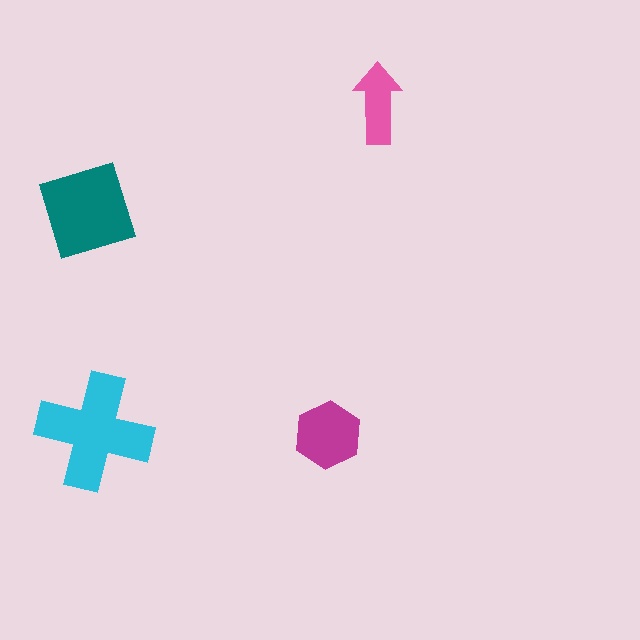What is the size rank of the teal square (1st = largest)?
2nd.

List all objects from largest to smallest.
The cyan cross, the teal square, the magenta hexagon, the pink arrow.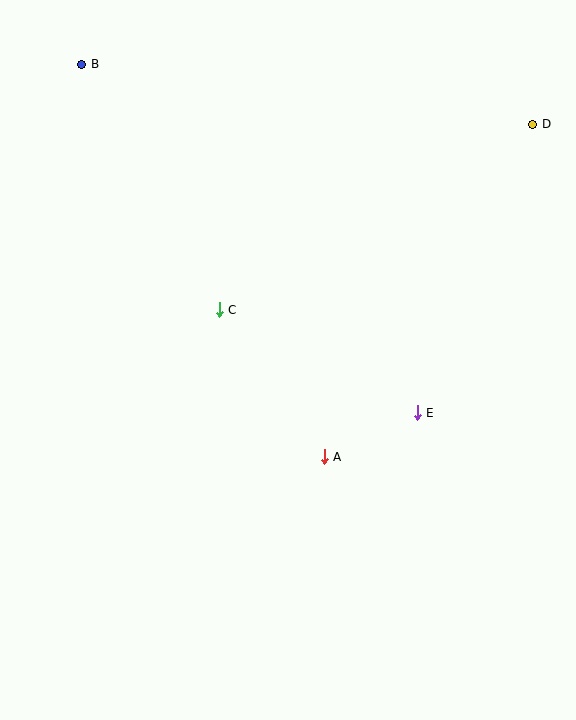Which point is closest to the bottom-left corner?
Point A is closest to the bottom-left corner.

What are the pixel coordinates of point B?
Point B is at (82, 64).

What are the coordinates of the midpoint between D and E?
The midpoint between D and E is at (475, 268).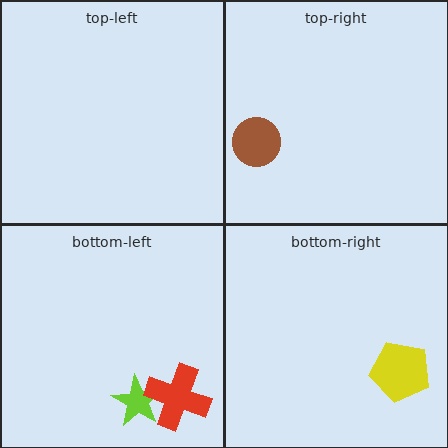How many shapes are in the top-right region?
1.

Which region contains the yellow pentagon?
The bottom-right region.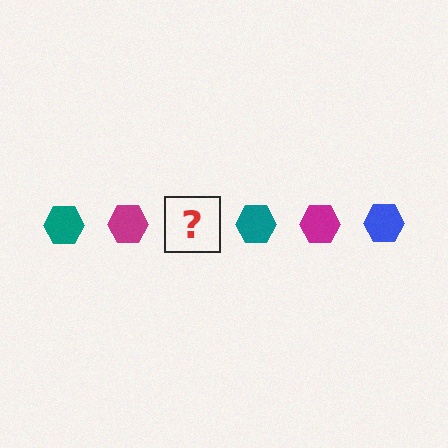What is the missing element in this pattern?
The missing element is a blue hexagon.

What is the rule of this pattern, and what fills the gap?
The rule is that the pattern cycles through teal, magenta, blue hexagons. The gap should be filled with a blue hexagon.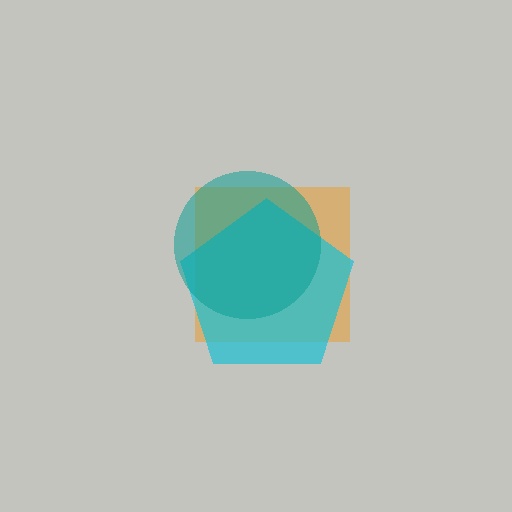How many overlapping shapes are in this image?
There are 3 overlapping shapes in the image.